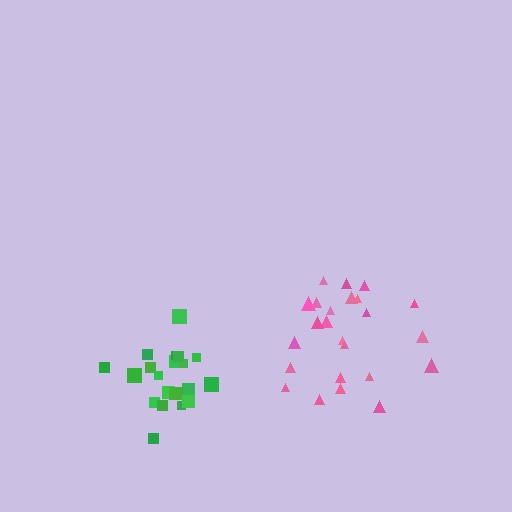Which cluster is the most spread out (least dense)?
Pink.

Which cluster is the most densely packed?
Green.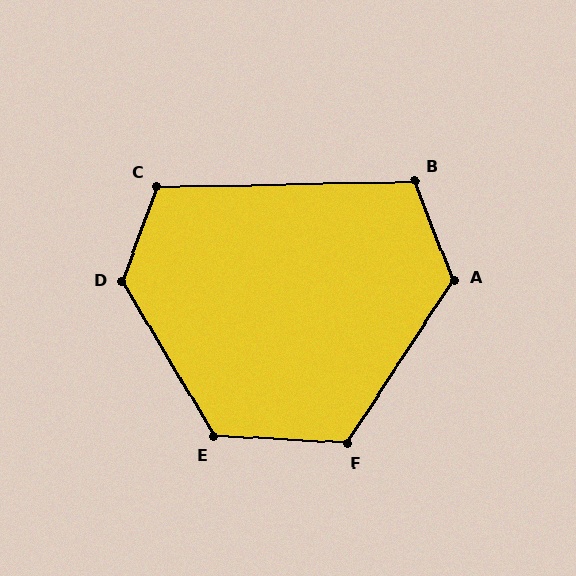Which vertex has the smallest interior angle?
B, at approximately 110 degrees.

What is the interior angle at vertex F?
Approximately 120 degrees (obtuse).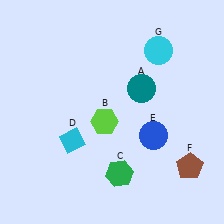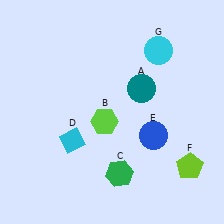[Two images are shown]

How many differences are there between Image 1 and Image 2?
There is 1 difference between the two images.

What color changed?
The pentagon (F) changed from brown in Image 1 to lime in Image 2.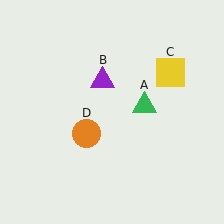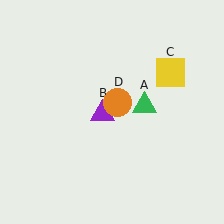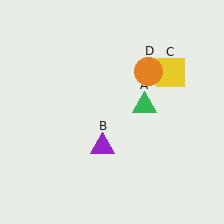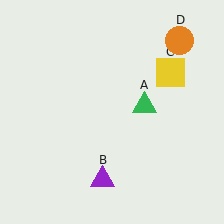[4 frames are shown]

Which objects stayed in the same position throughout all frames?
Green triangle (object A) and yellow square (object C) remained stationary.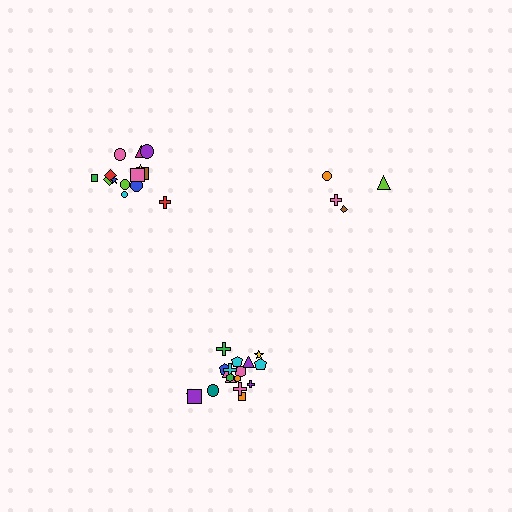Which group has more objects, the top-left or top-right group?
The top-left group.